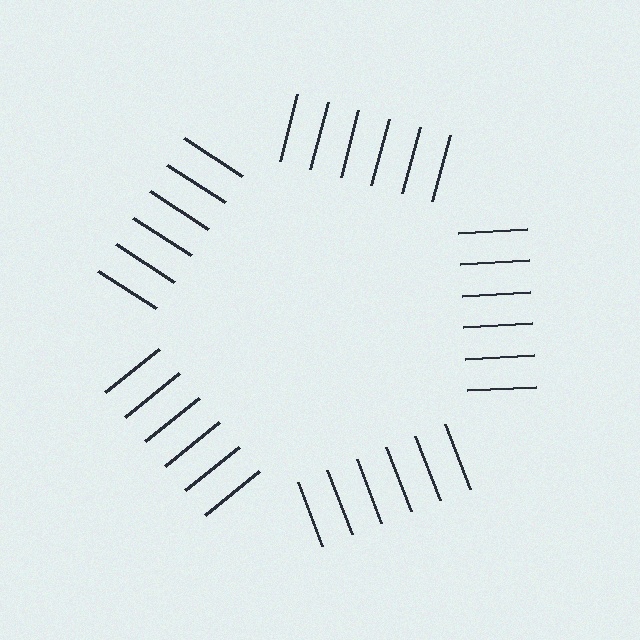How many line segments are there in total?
30 — 6 along each of the 5 edges.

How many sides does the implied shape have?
5 sides — the line-ends trace a pentagon.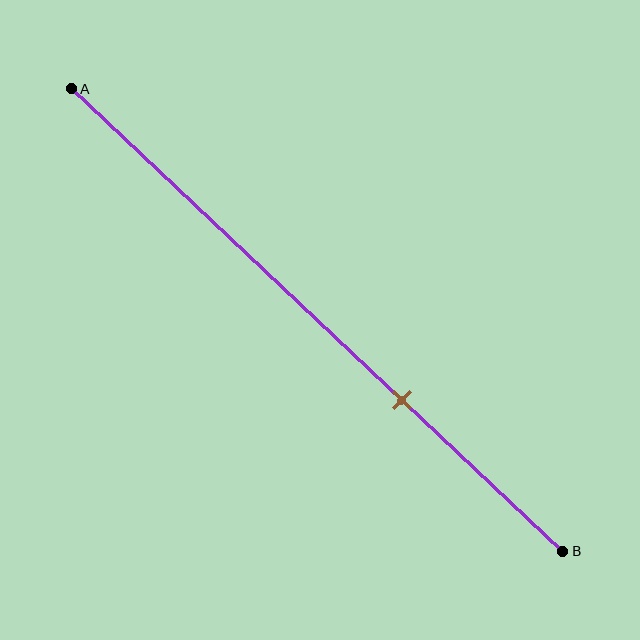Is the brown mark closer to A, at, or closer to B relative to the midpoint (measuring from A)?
The brown mark is closer to point B than the midpoint of segment AB.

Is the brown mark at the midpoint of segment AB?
No, the mark is at about 65% from A, not at the 50% midpoint.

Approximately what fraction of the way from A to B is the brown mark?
The brown mark is approximately 65% of the way from A to B.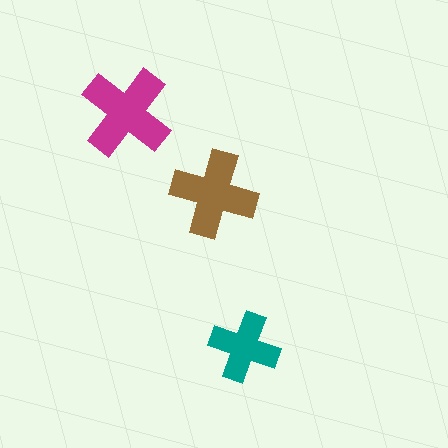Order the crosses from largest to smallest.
the magenta one, the brown one, the teal one.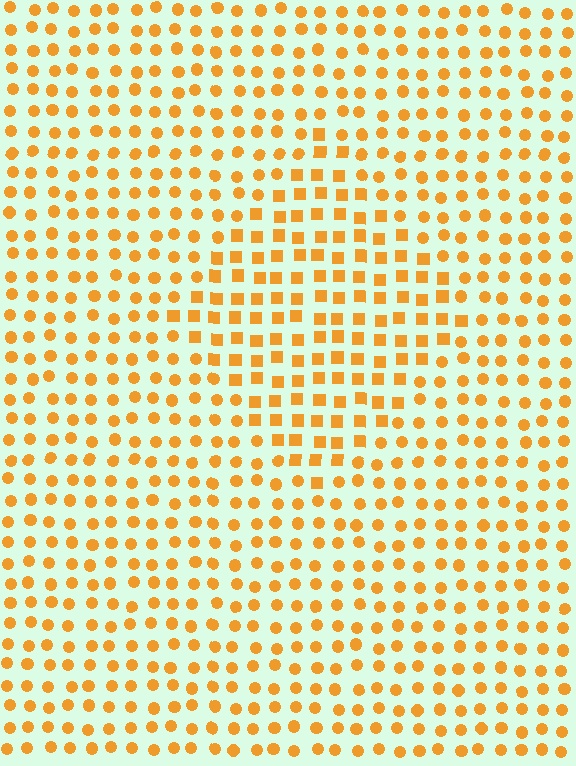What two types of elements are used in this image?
The image uses squares inside the diamond region and circles outside it.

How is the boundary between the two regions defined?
The boundary is defined by a change in element shape: squares inside vs. circles outside. All elements share the same color and spacing.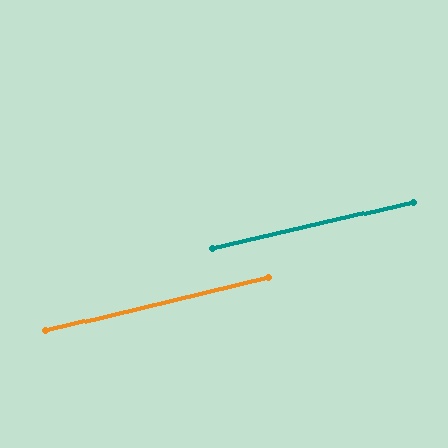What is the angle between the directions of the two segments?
Approximately 0 degrees.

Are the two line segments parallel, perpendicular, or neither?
Parallel — their directions differ by only 0.3°.